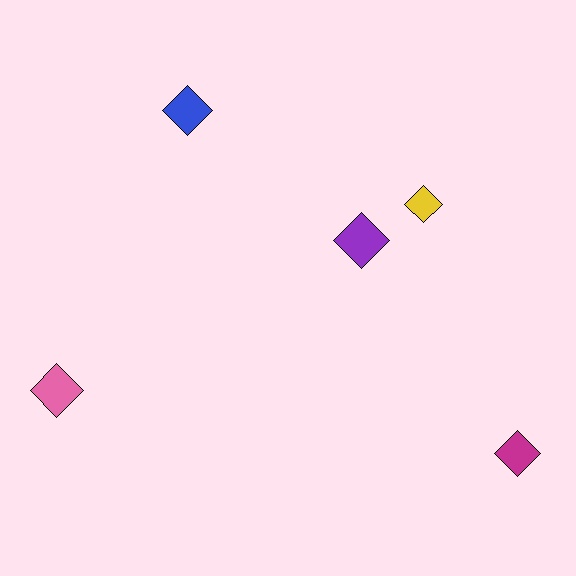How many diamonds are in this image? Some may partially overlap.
There are 5 diamonds.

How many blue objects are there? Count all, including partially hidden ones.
There is 1 blue object.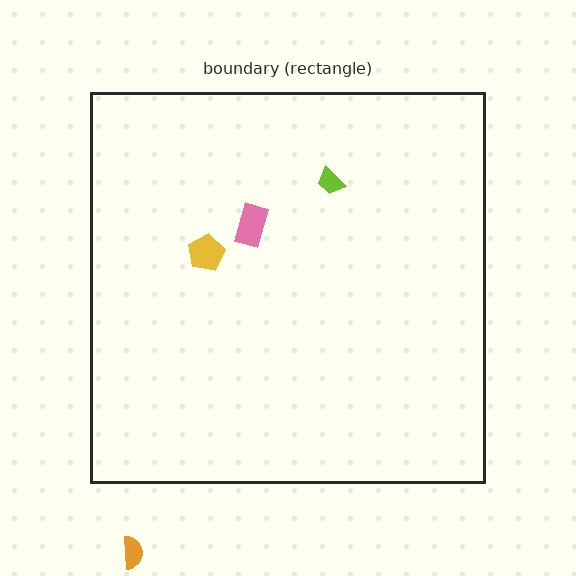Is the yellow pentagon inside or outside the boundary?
Inside.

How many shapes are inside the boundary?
3 inside, 1 outside.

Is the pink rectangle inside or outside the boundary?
Inside.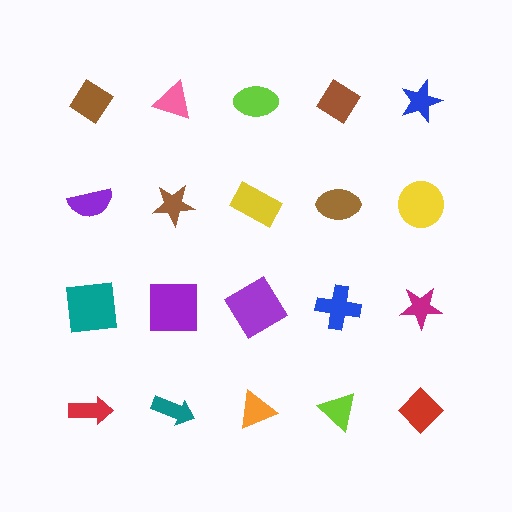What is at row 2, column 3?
A yellow rectangle.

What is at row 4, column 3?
An orange triangle.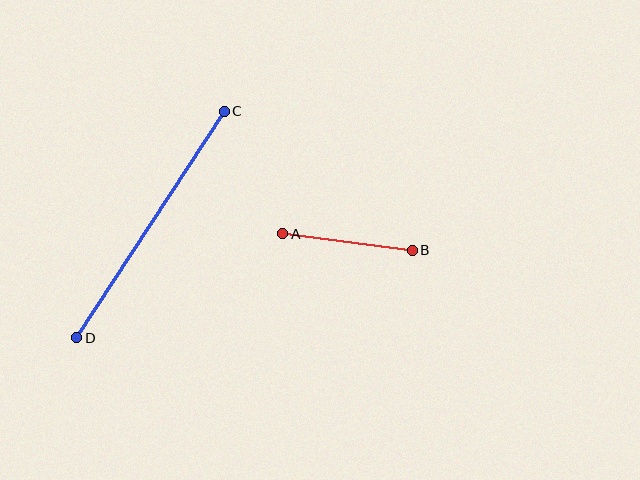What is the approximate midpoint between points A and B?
The midpoint is at approximately (348, 242) pixels.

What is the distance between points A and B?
The distance is approximately 131 pixels.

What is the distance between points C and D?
The distance is approximately 270 pixels.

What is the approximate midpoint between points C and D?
The midpoint is at approximately (151, 224) pixels.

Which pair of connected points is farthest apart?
Points C and D are farthest apart.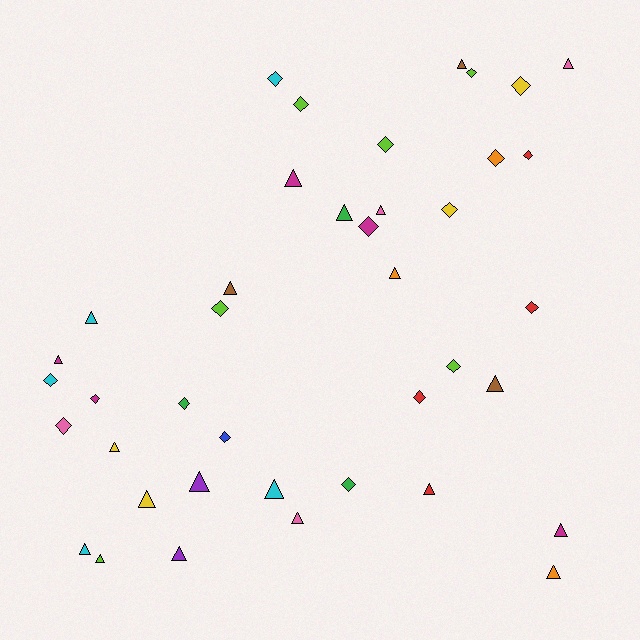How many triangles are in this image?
There are 21 triangles.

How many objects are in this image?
There are 40 objects.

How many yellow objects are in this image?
There are 4 yellow objects.